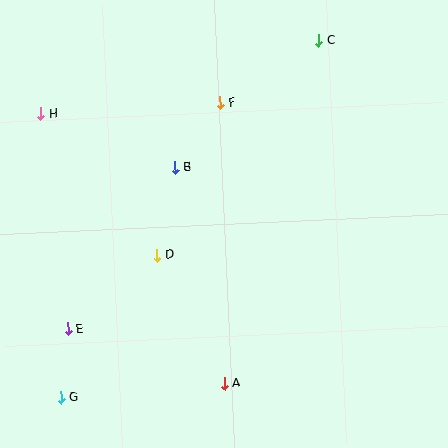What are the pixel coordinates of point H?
Point H is at (40, 114).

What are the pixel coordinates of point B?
Point B is at (175, 167).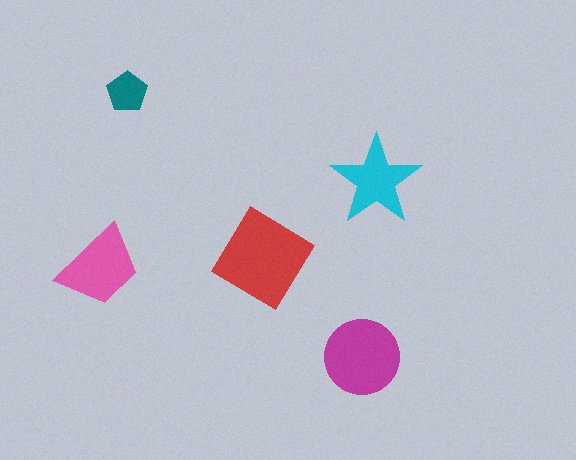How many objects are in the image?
There are 5 objects in the image.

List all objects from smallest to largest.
The teal pentagon, the cyan star, the pink trapezoid, the magenta circle, the red diamond.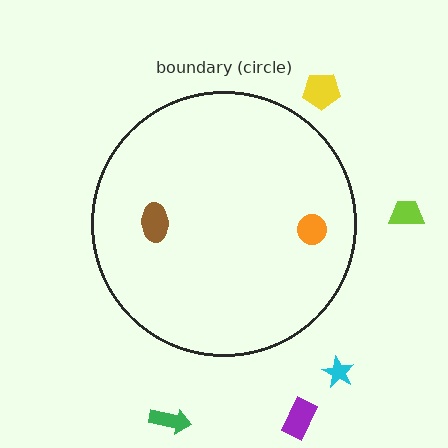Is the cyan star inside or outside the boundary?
Outside.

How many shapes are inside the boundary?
2 inside, 5 outside.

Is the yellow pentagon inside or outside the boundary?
Outside.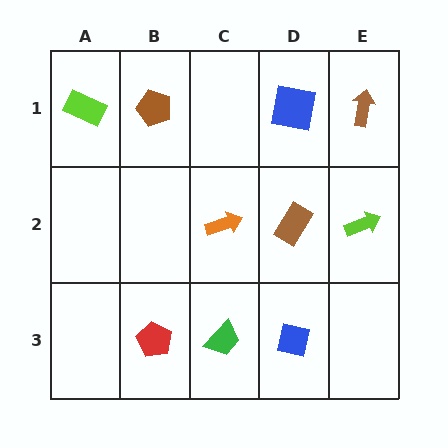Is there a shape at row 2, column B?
No, that cell is empty.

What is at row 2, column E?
A lime arrow.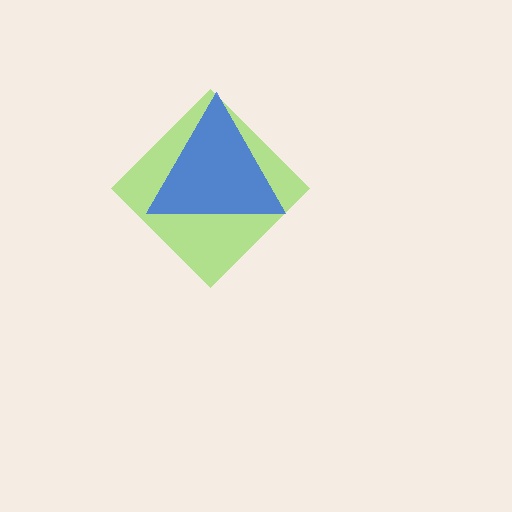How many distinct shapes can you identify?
There are 2 distinct shapes: a lime diamond, a blue triangle.